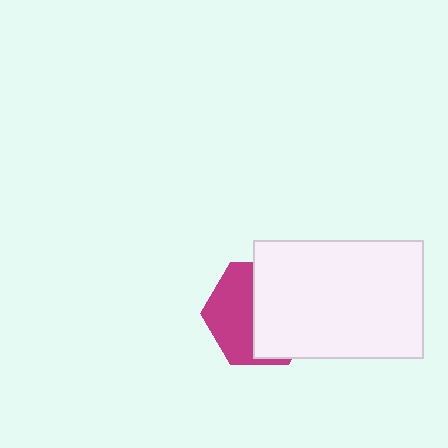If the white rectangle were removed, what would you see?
You would see the complete magenta hexagon.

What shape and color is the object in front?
The object in front is a white rectangle.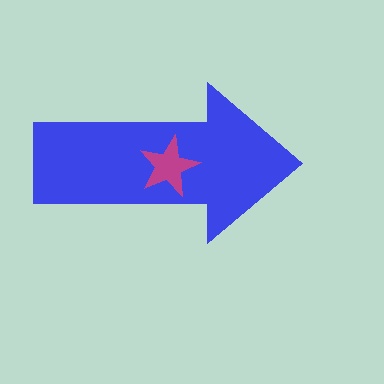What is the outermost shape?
The blue arrow.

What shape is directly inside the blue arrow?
The magenta star.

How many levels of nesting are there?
2.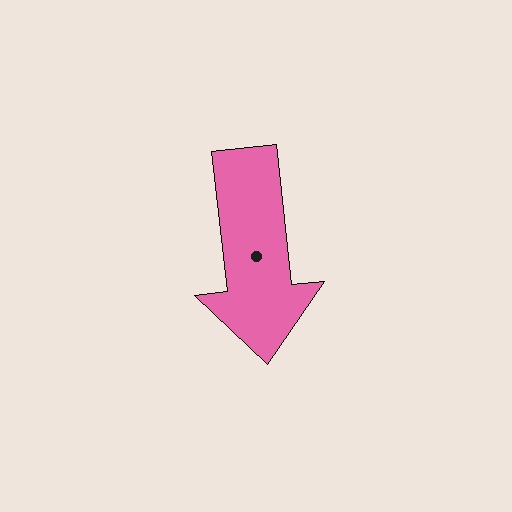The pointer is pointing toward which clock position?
Roughly 6 o'clock.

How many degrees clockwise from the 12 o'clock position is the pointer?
Approximately 174 degrees.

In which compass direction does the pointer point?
South.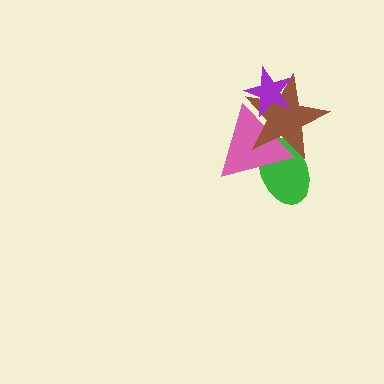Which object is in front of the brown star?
The purple star is in front of the brown star.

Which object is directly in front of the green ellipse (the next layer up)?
The pink triangle is directly in front of the green ellipse.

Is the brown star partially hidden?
Yes, it is partially covered by another shape.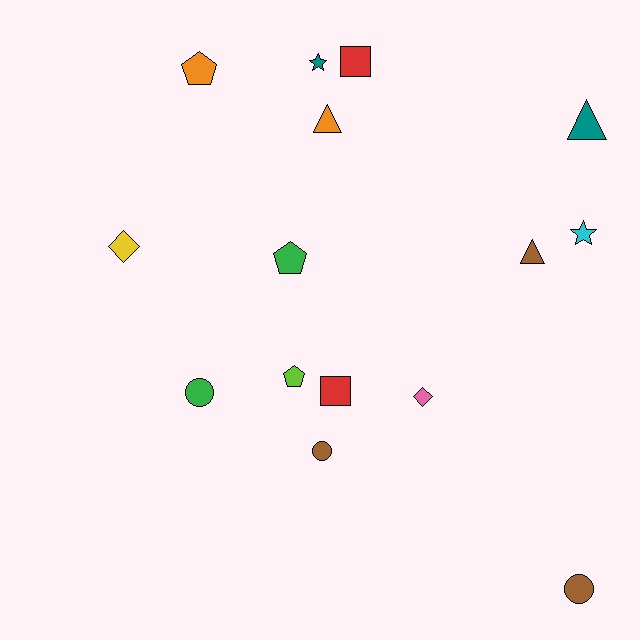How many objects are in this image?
There are 15 objects.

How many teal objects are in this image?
There are 2 teal objects.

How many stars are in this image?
There are 2 stars.